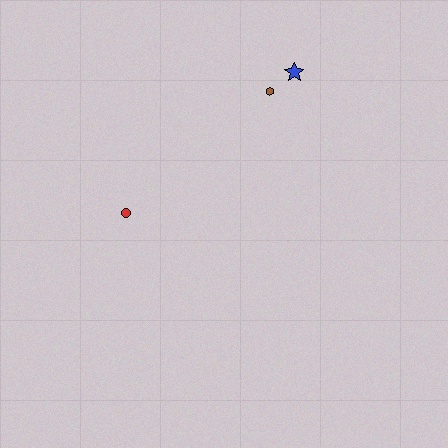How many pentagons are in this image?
There are no pentagons.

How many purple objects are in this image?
There are no purple objects.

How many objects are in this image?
There are 3 objects.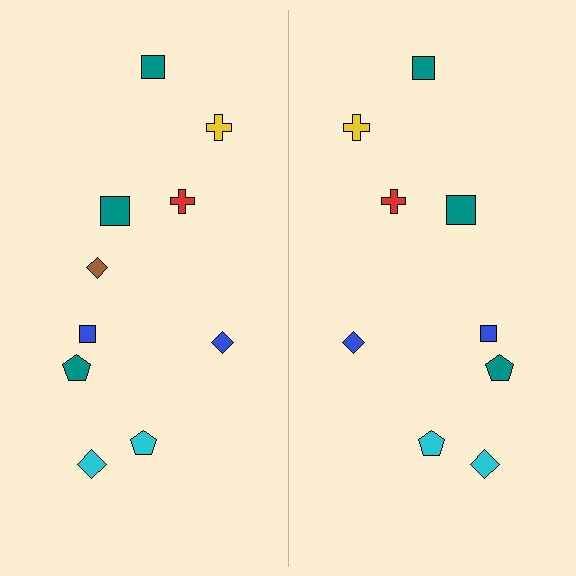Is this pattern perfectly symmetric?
No, the pattern is not perfectly symmetric. A brown diamond is missing from the right side.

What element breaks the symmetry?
A brown diamond is missing from the right side.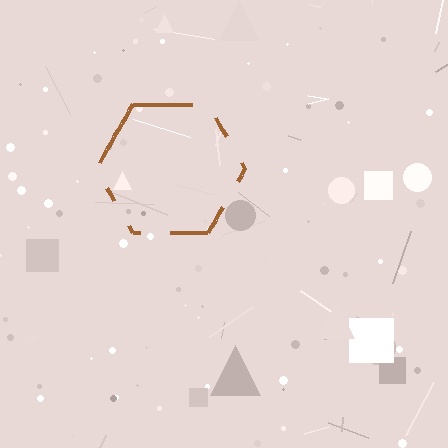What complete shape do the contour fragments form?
The contour fragments form a hexagon.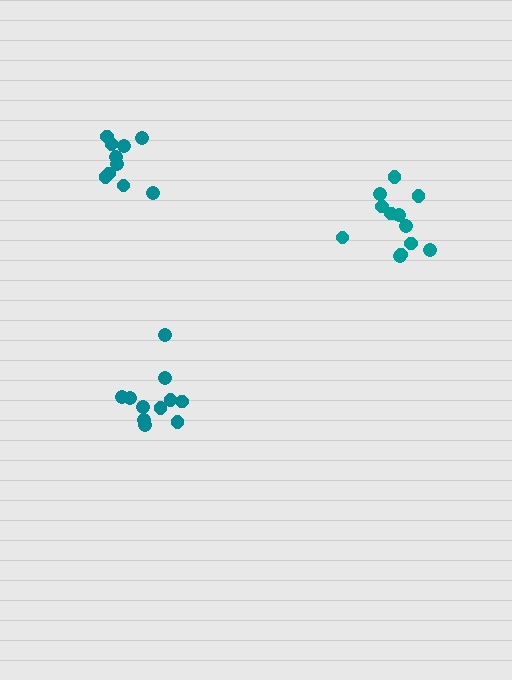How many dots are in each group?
Group 1: 11 dots, Group 2: 12 dots, Group 3: 10 dots (33 total).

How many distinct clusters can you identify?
There are 3 distinct clusters.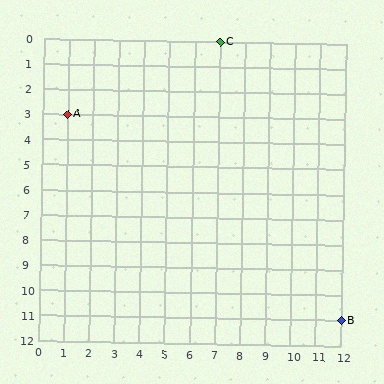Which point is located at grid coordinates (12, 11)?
Point B is at (12, 11).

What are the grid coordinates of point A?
Point A is at grid coordinates (1, 3).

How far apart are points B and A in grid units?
Points B and A are 11 columns and 8 rows apart (about 13.6 grid units diagonally).